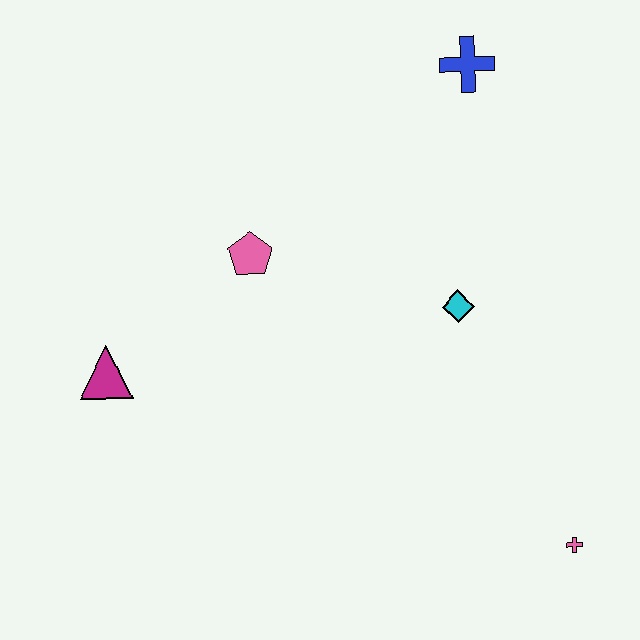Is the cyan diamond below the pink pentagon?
Yes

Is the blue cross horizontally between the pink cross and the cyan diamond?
Yes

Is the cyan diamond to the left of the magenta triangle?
No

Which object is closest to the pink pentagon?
The magenta triangle is closest to the pink pentagon.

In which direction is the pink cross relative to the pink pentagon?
The pink cross is to the right of the pink pentagon.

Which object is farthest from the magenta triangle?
The pink cross is farthest from the magenta triangle.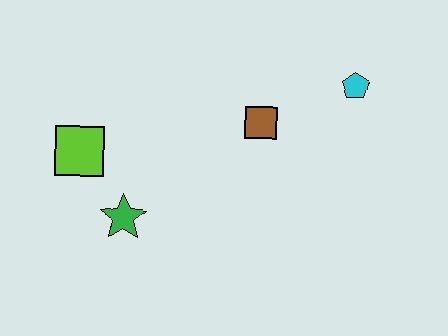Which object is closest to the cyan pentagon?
The brown square is closest to the cyan pentagon.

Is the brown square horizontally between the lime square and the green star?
No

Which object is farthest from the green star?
The cyan pentagon is farthest from the green star.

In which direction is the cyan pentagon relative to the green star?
The cyan pentagon is to the right of the green star.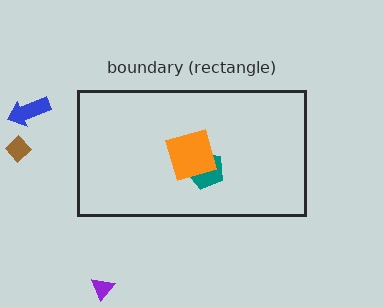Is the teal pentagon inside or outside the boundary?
Inside.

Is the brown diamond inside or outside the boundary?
Outside.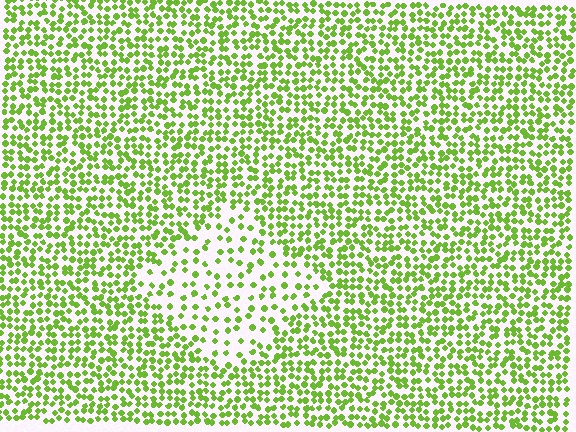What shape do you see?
I see a diamond.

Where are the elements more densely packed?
The elements are more densely packed outside the diamond boundary.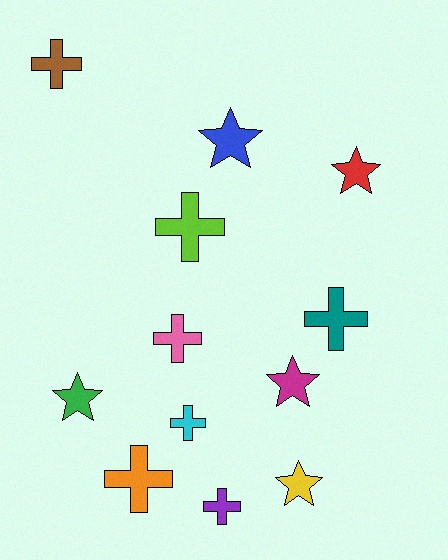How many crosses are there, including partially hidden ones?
There are 7 crosses.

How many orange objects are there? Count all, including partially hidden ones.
There is 1 orange object.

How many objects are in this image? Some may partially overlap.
There are 12 objects.